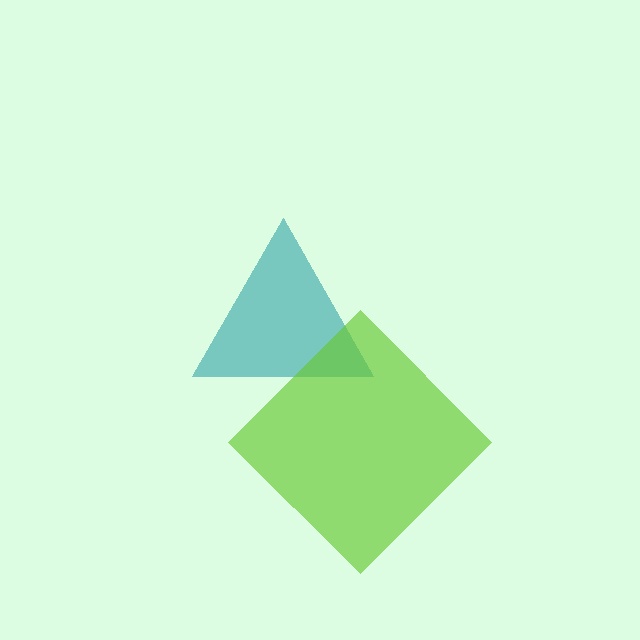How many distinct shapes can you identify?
There are 2 distinct shapes: a teal triangle, a lime diamond.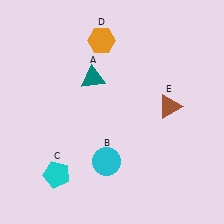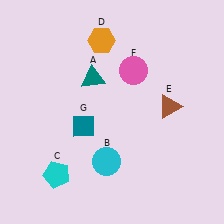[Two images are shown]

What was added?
A pink circle (F), a teal diamond (G) were added in Image 2.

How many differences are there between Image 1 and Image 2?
There are 2 differences between the two images.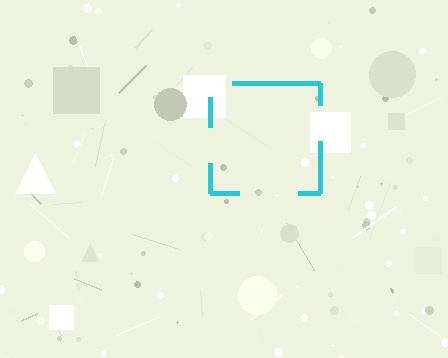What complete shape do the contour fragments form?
The contour fragments form a square.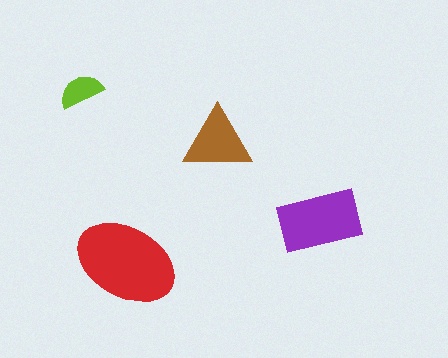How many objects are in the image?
There are 4 objects in the image.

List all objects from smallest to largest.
The lime semicircle, the brown triangle, the purple rectangle, the red ellipse.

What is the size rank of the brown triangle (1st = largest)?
3rd.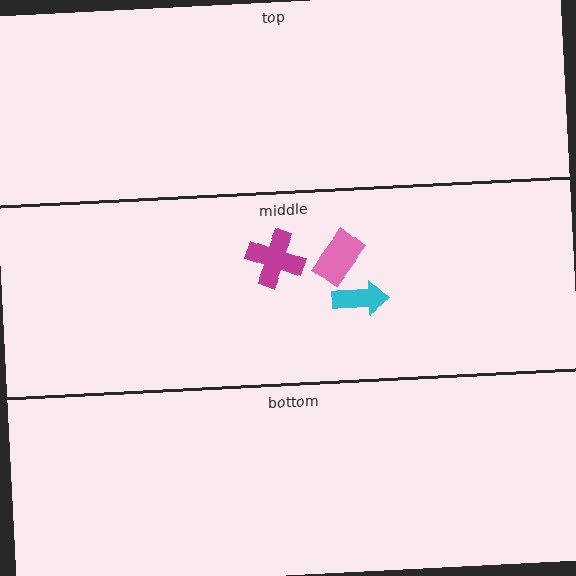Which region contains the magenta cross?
The middle region.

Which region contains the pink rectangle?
The middle region.